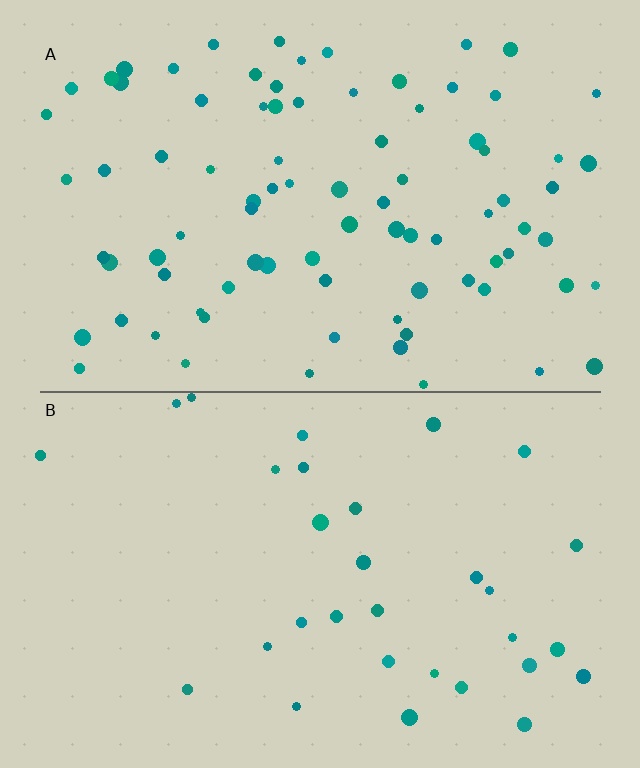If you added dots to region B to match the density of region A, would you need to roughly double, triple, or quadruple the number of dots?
Approximately triple.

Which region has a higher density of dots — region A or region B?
A (the top).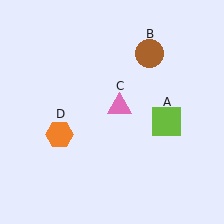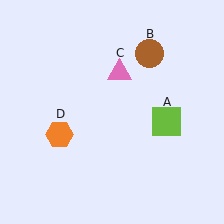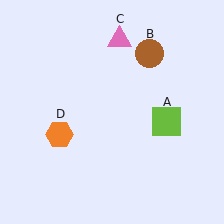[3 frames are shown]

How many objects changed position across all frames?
1 object changed position: pink triangle (object C).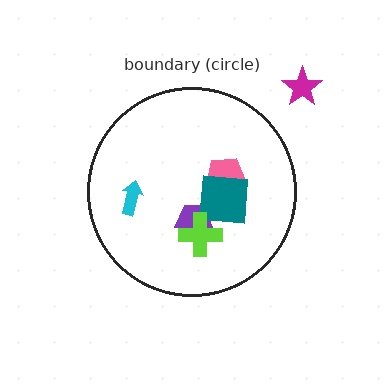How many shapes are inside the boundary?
5 inside, 1 outside.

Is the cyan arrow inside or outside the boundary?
Inside.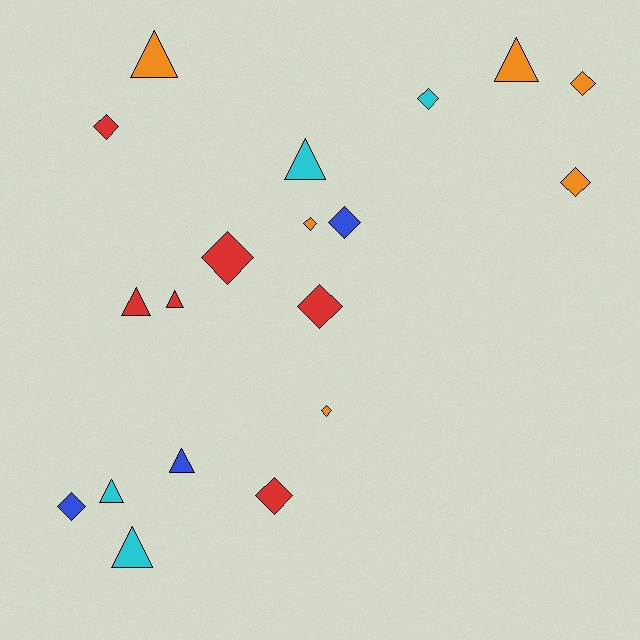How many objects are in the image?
There are 19 objects.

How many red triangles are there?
There are 2 red triangles.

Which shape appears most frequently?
Diamond, with 11 objects.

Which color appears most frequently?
Orange, with 6 objects.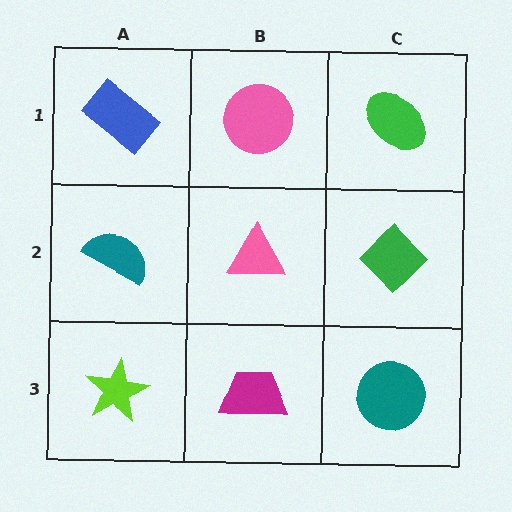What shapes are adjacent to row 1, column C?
A green diamond (row 2, column C), a pink circle (row 1, column B).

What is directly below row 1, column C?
A green diamond.